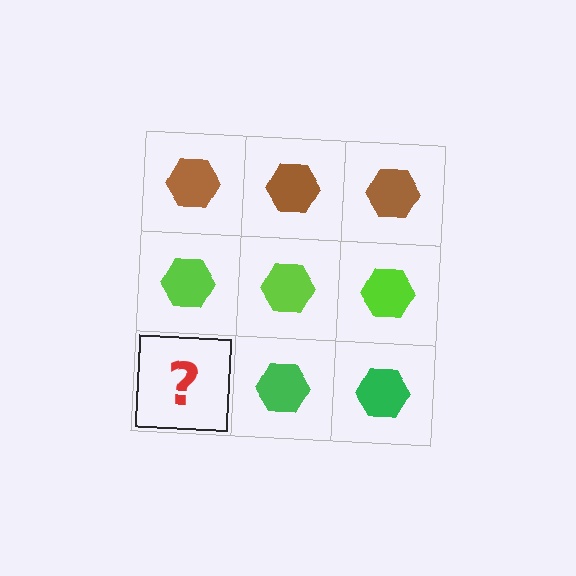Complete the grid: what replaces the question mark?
The question mark should be replaced with a green hexagon.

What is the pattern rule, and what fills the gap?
The rule is that each row has a consistent color. The gap should be filled with a green hexagon.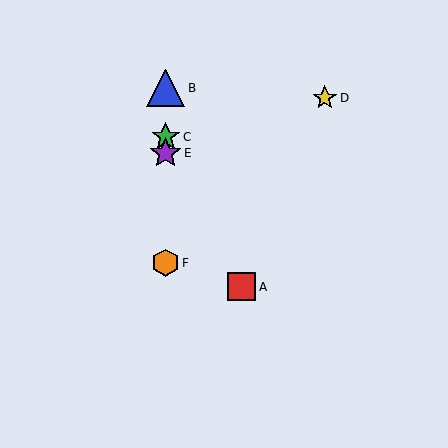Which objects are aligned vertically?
Objects B, C, E, F are aligned vertically.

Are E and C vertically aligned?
Yes, both are at x≈166.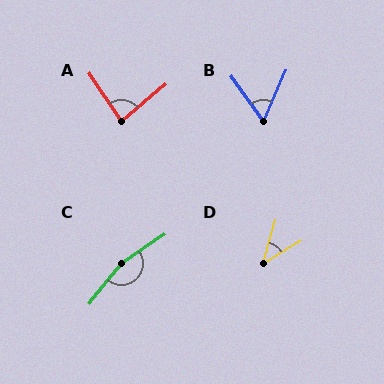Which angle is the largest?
C, at approximately 163 degrees.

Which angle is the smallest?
D, at approximately 42 degrees.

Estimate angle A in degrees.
Approximately 84 degrees.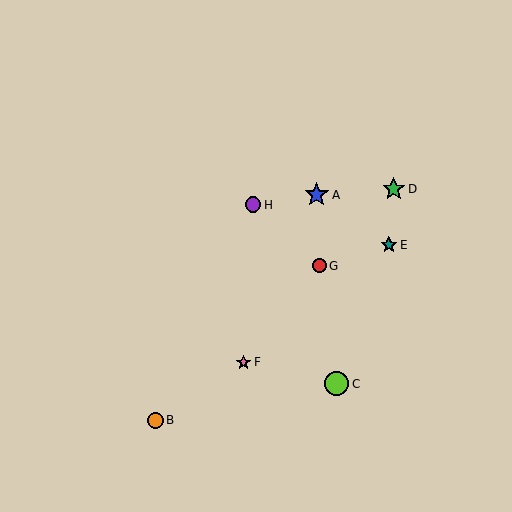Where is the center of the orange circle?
The center of the orange circle is at (155, 420).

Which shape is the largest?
The lime circle (labeled C) is the largest.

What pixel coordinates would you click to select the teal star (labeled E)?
Click at (389, 245) to select the teal star E.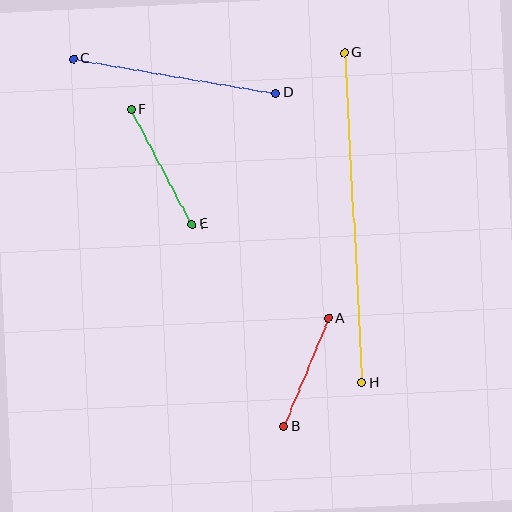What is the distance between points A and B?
The distance is approximately 117 pixels.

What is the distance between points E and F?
The distance is approximately 130 pixels.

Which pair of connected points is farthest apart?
Points G and H are farthest apart.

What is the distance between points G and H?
The distance is approximately 331 pixels.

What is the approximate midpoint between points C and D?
The midpoint is at approximately (175, 76) pixels.